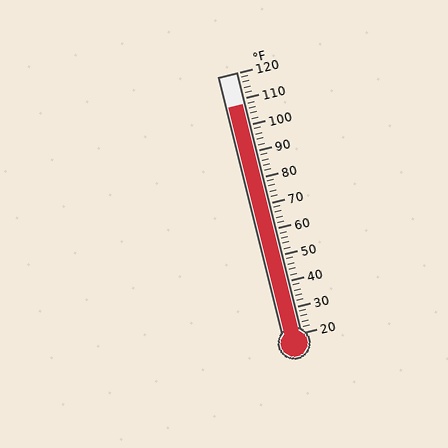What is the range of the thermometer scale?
The thermometer scale ranges from 20°F to 120°F.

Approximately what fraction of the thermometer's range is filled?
The thermometer is filled to approximately 90% of its range.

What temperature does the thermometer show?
The thermometer shows approximately 108°F.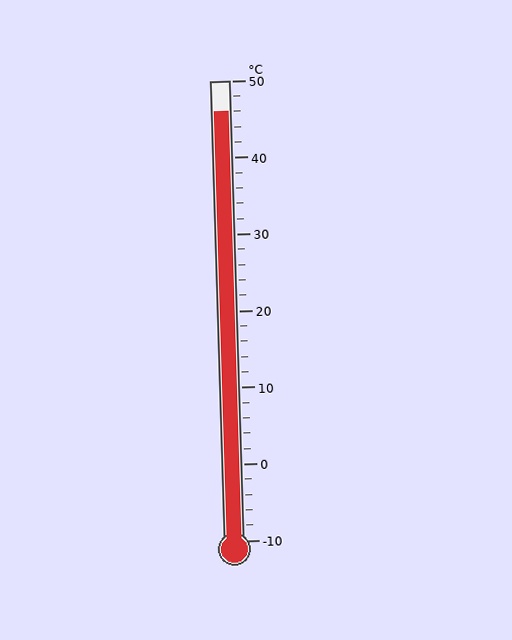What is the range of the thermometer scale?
The thermometer scale ranges from -10°C to 50°C.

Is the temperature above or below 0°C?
The temperature is above 0°C.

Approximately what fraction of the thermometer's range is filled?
The thermometer is filled to approximately 95% of its range.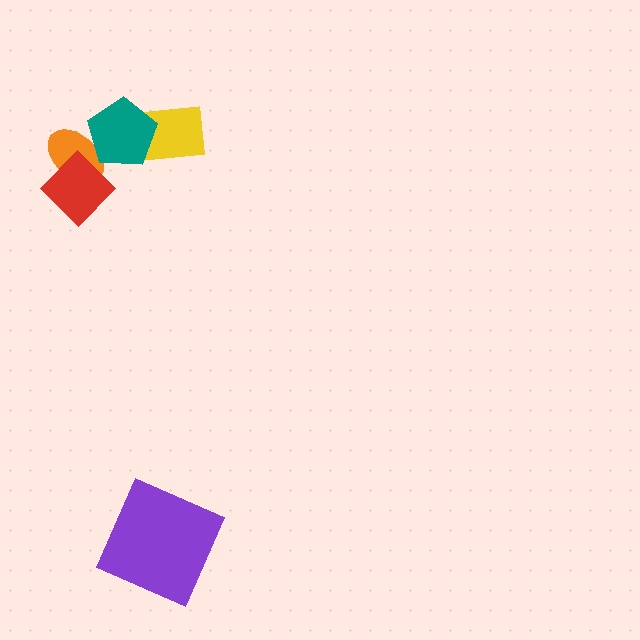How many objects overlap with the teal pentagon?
2 objects overlap with the teal pentagon.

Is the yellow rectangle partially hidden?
Yes, it is partially covered by another shape.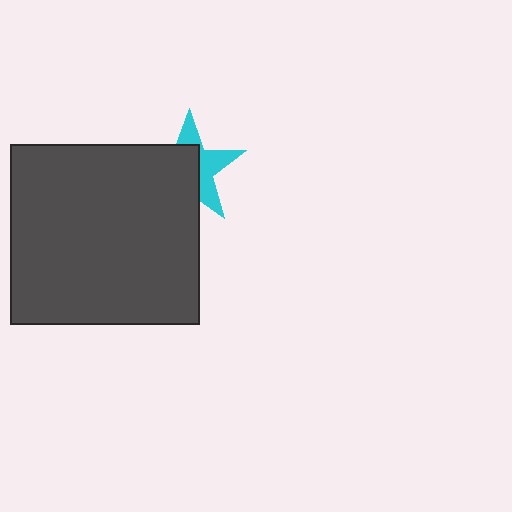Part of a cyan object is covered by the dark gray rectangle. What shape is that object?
It is a star.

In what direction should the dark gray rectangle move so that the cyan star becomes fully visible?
The dark gray rectangle should move toward the lower-left. That is the shortest direction to clear the overlap and leave the cyan star fully visible.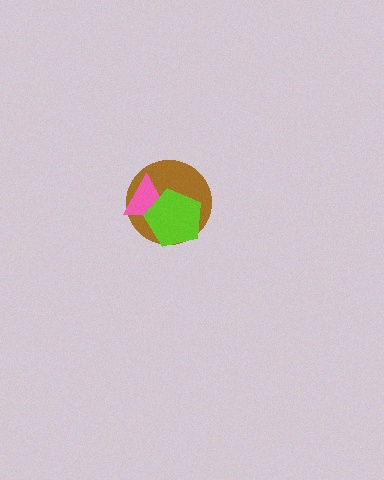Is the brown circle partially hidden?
Yes, it is partially covered by another shape.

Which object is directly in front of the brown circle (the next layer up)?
The pink triangle is directly in front of the brown circle.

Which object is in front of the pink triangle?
The lime pentagon is in front of the pink triangle.